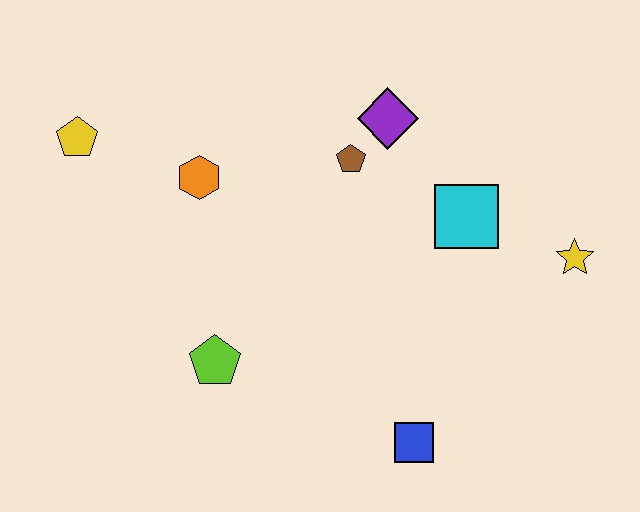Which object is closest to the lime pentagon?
The orange hexagon is closest to the lime pentagon.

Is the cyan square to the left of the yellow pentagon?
No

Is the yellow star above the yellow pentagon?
No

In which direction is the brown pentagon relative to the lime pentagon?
The brown pentagon is above the lime pentagon.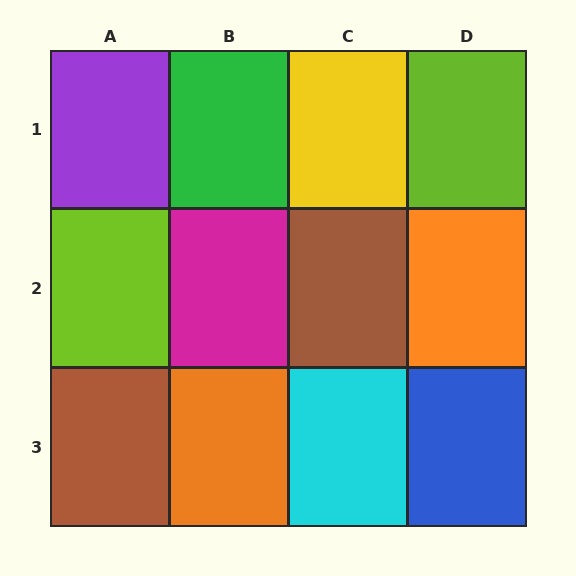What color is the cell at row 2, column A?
Lime.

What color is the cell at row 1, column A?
Purple.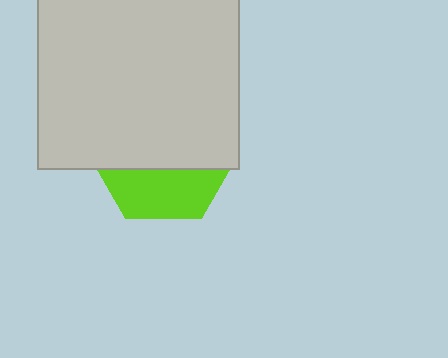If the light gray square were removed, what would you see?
You would see the complete lime hexagon.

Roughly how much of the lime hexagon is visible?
A small part of it is visible (roughly 34%).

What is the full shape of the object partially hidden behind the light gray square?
The partially hidden object is a lime hexagon.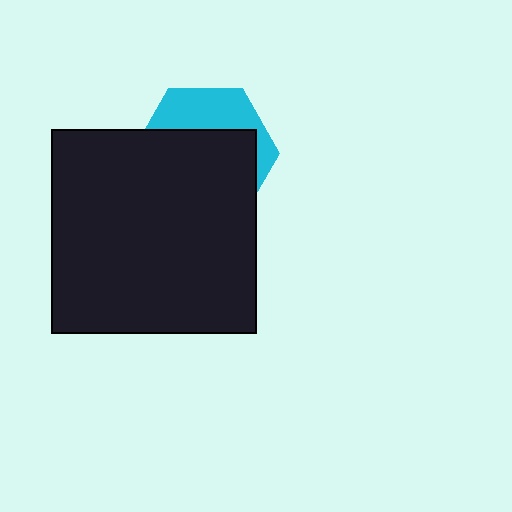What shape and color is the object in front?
The object in front is a black square.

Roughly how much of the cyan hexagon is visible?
A small part of it is visible (roughly 34%).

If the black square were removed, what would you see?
You would see the complete cyan hexagon.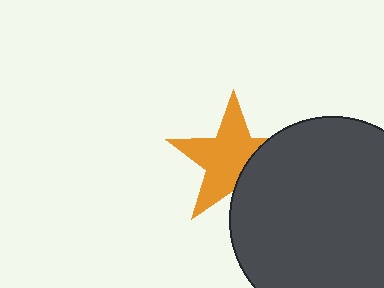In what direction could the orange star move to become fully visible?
The orange star could move left. That would shift it out from behind the dark gray circle entirely.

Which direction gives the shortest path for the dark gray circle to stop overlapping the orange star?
Moving right gives the shortest separation.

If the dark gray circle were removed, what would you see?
You would see the complete orange star.